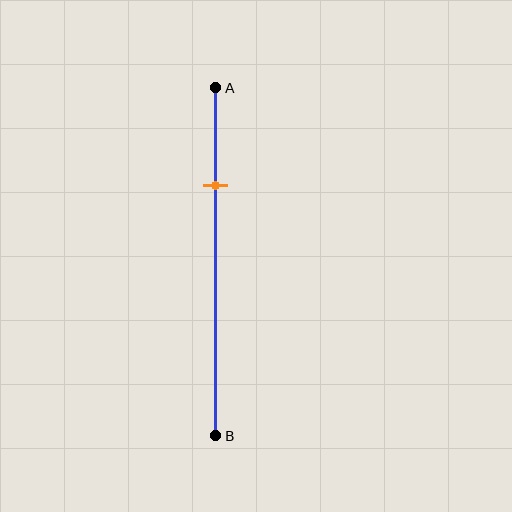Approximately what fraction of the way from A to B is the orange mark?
The orange mark is approximately 30% of the way from A to B.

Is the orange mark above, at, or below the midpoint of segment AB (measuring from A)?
The orange mark is above the midpoint of segment AB.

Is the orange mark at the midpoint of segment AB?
No, the mark is at about 30% from A, not at the 50% midpoint.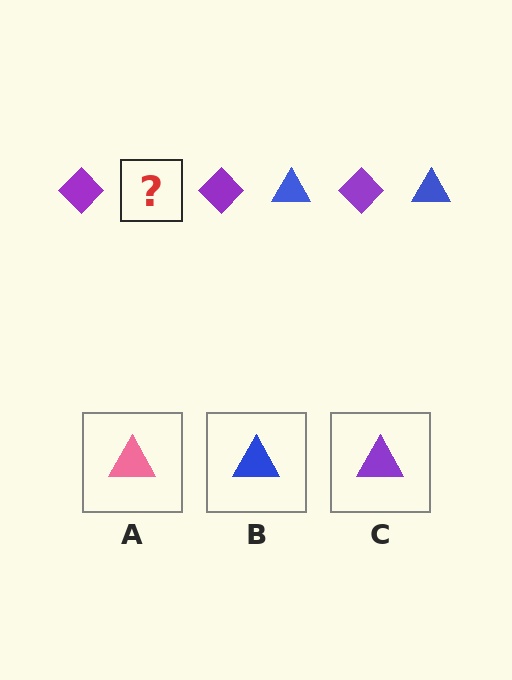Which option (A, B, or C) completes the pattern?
B.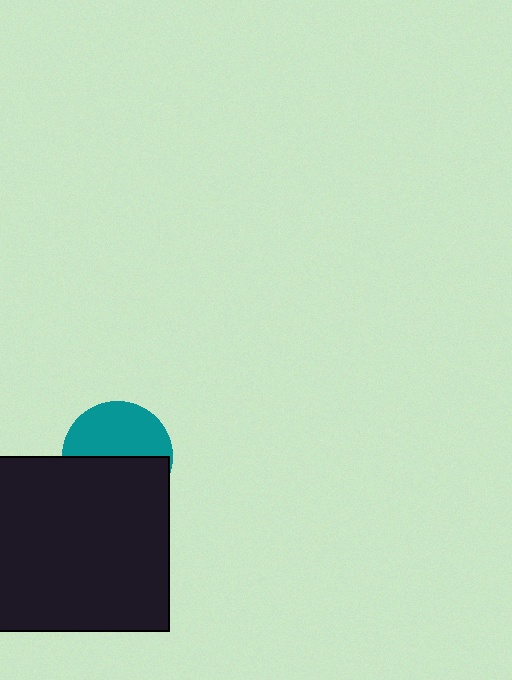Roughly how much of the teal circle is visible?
About half of it is visible (roughly 49%).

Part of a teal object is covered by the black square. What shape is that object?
It is a circle.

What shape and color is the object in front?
The object in front is a black square.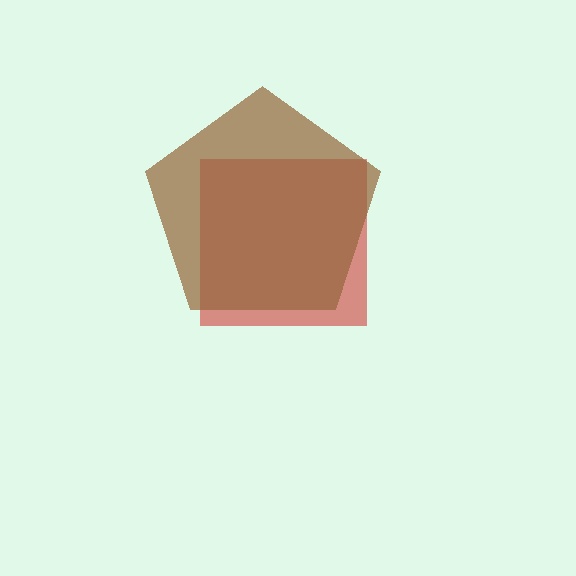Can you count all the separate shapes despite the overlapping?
Yes, there are 2 separate shapes.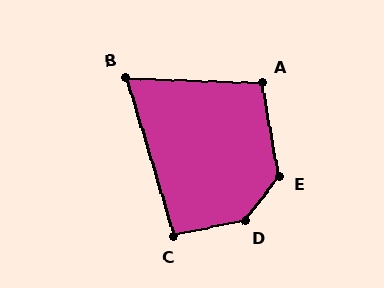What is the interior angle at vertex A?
Approximately 102 degrees (obtuse).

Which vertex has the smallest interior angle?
B, at approximately 71 degrees.